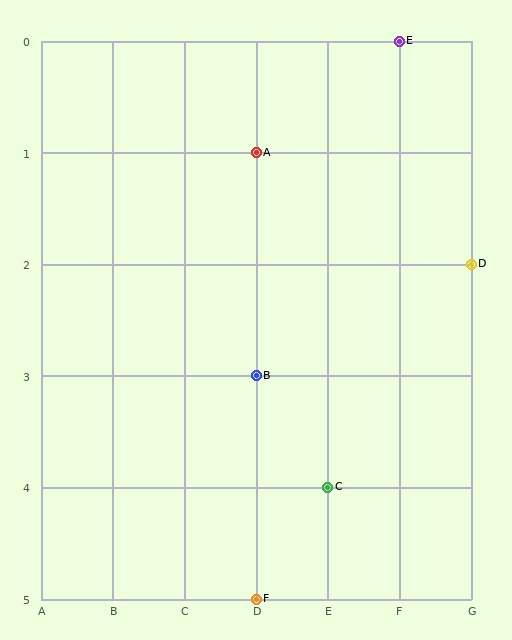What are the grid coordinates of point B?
Point B is at grid coordinates (D, 3).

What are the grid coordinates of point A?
Point A is at grid coordinates (D, 1).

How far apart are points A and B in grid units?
Points A and B are 2 rows apart.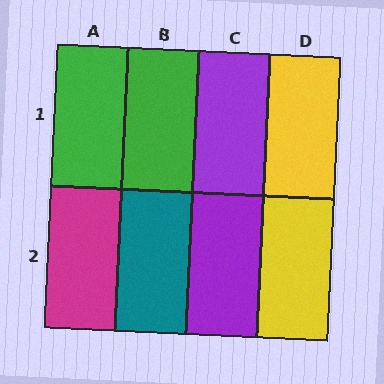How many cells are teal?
1 cell is teal.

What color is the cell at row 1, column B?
Green.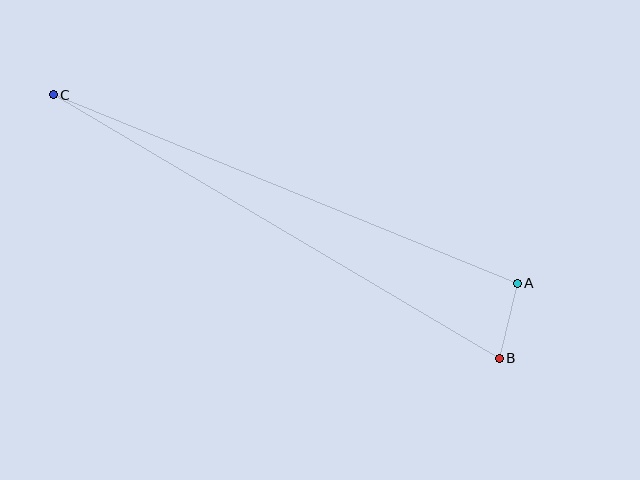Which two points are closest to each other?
Points A and B are closest to each other.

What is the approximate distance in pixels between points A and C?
The distance between A and C is approximately 501 pixels.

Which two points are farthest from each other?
Points B and C are farthest from each other.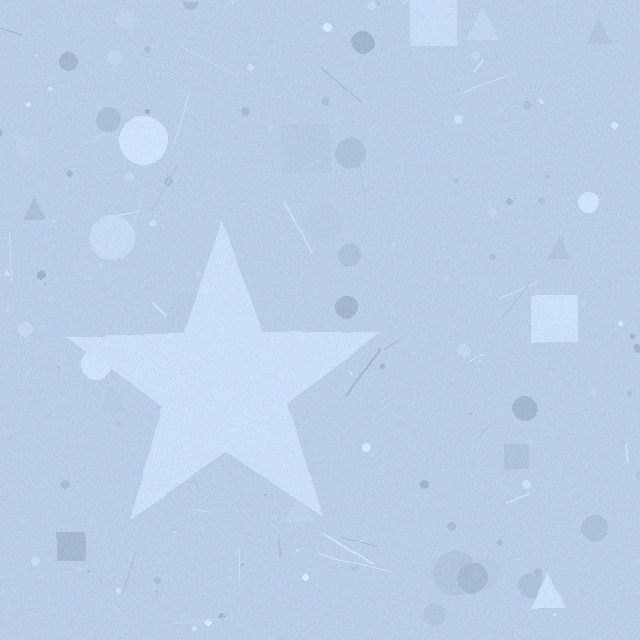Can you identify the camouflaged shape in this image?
The camouflaged shape is a star.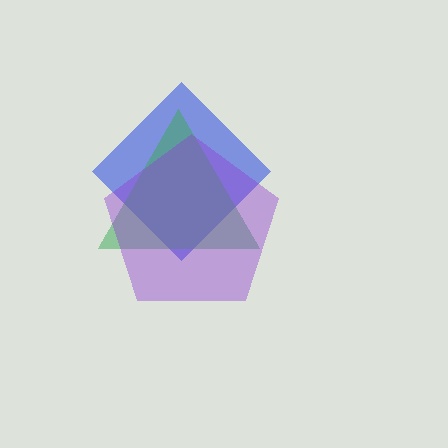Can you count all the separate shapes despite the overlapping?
Yes, there are 3 separate shapes.